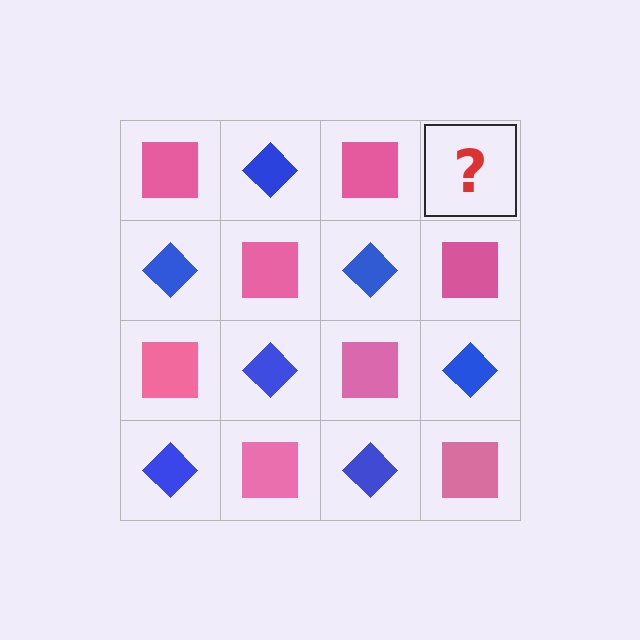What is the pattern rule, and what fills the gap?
The rule is that it alternates pink square and blue diamond in a checkerboard pattern. The gap should be filled with a blue diamond.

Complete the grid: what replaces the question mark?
The question mark should be replaced with a blue diamond.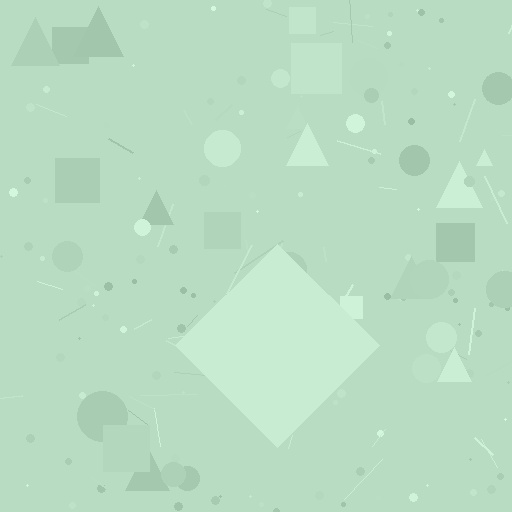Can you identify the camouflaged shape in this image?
The camouflaged shape is a diamond.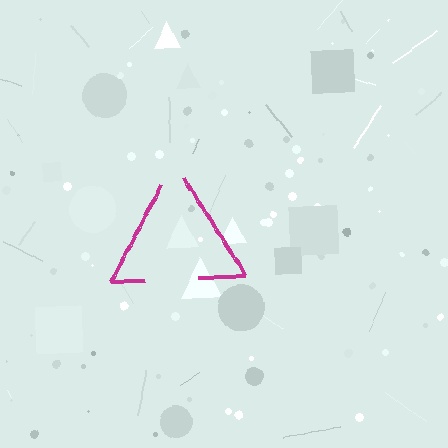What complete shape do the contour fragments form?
The contour fragments form a triangle.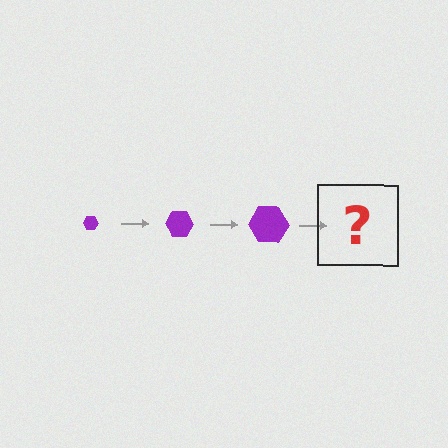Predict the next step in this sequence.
The next step is a purple hexagon, larger than the previous one.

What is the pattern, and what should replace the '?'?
The pattern is that the hexagon gets progressively larger each step. The '?' should be a purple hexagon, larger than the previous one.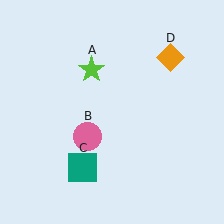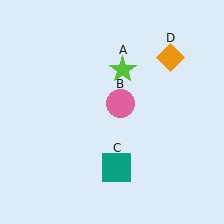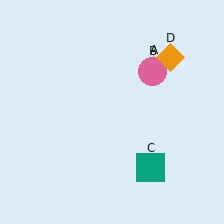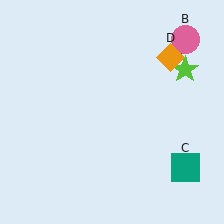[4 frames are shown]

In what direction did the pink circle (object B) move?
The pink circle (object B) moved up and to the right.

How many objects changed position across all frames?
3 objects changed position: lime star (object A), pink circle (object B), teal square (object C).